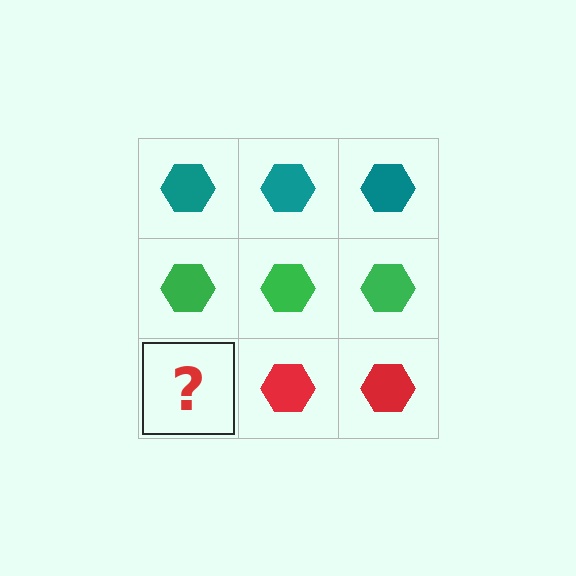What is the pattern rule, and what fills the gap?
The rule is that each row has a consistent color. The gap should be filled with a red hexagon.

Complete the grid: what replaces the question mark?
The question mark should be replaced with a red hexagon.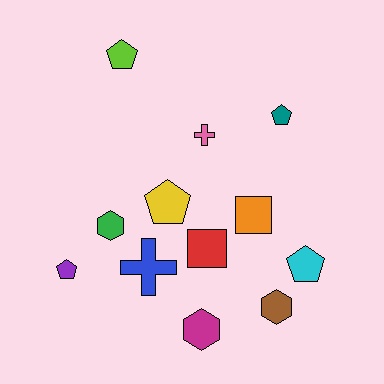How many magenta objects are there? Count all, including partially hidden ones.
There is 1 magenta object.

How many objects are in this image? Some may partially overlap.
There are 12 objects.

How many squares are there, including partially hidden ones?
There are 2 squares.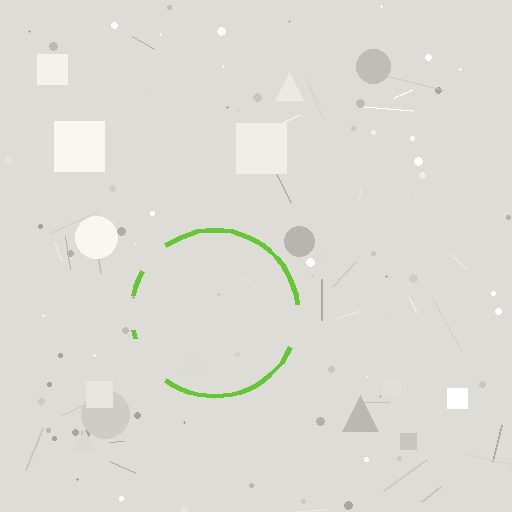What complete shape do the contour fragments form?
The contour fragments form a circle.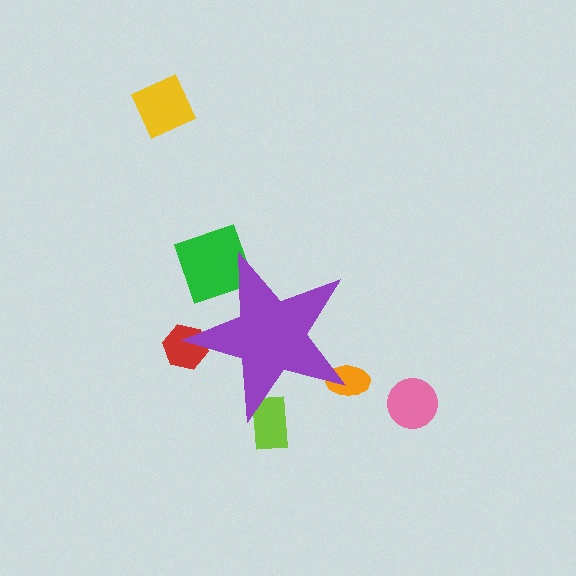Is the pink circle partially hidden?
No, the pink circle is fully visible.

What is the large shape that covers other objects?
A purple star.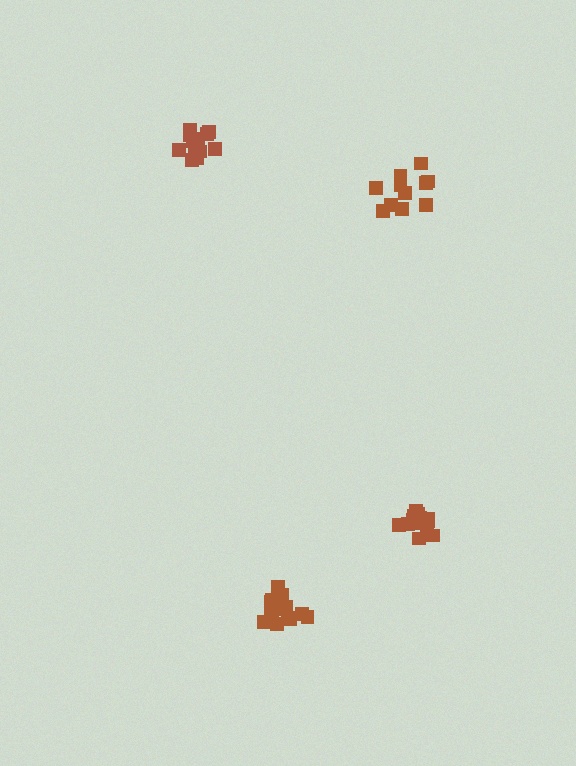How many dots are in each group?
Group 1: 13 dots, Group 2: 12 dots, Group 3: 15 dots, Group 4: 11 dots (51 total).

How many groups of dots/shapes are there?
There are 4 groups.